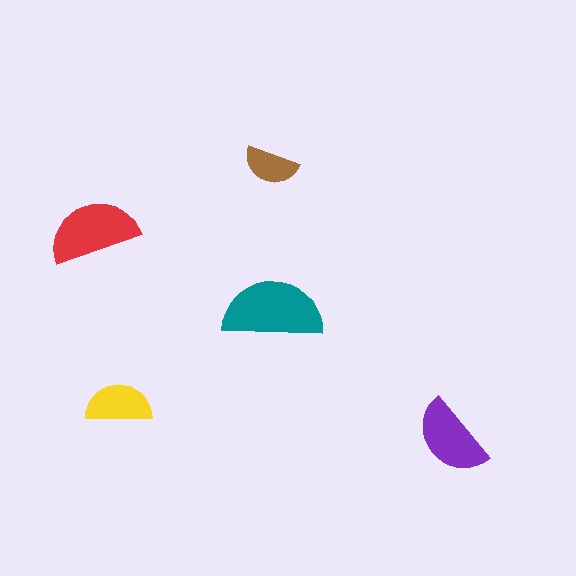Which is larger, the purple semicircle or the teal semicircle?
The teal one.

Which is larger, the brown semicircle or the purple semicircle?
The purple one.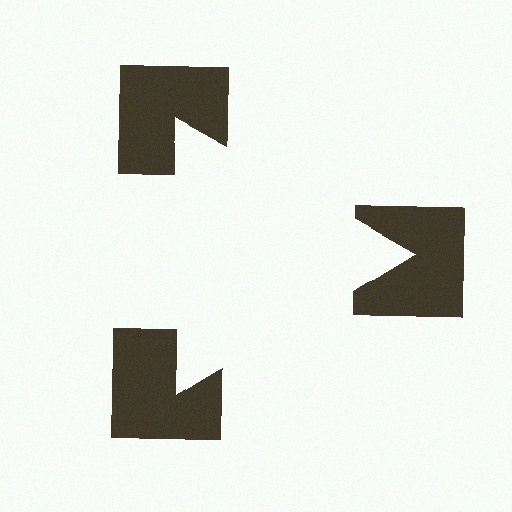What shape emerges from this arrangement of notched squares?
An illusory triangle — its edges are inferred from the aligned wedge cuts in the notched squares, not physically drawn.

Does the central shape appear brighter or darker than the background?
It typically appears slightly brighter than the background, even though no actual brightness change is drawn.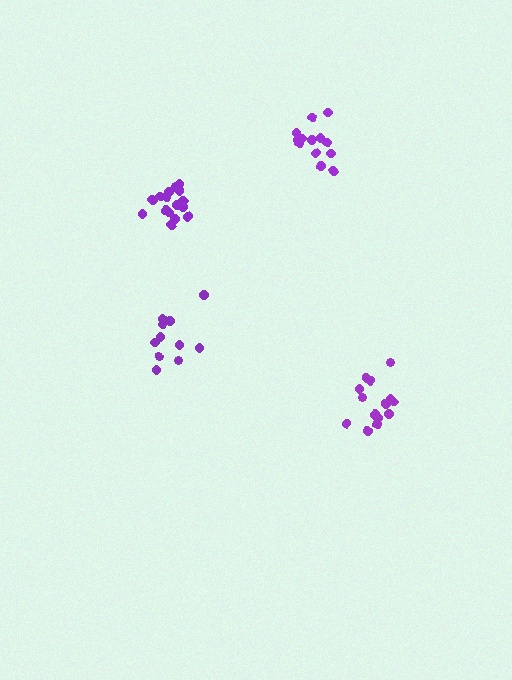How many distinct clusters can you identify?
There are 4 distinct clusters.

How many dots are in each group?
Group 1: 13 dots, Group 2: 14 dots, Group 3: 11 dots, Group 4: 17 dots (55 total).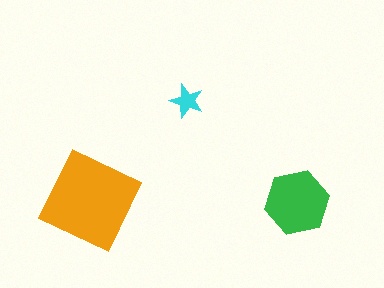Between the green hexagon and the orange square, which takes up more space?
The orange square.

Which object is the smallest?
The cyan star.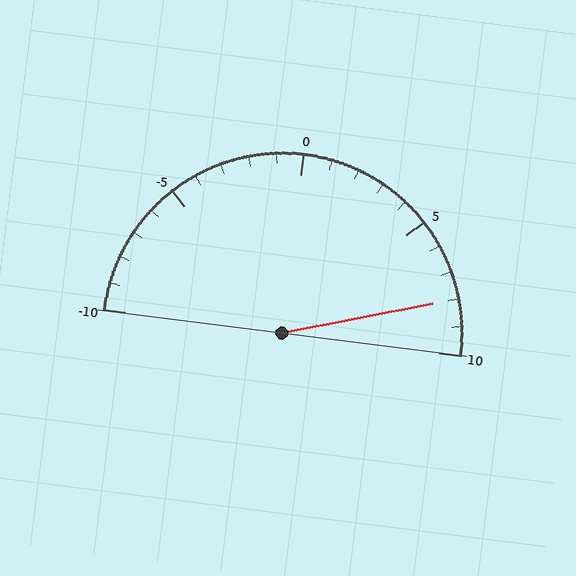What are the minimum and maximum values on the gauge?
The gauge ranges from -10 to 10.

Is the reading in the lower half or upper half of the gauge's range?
The reading is in the upper half of the range (-10 to 10).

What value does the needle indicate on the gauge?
The needle indicates approximately 8.